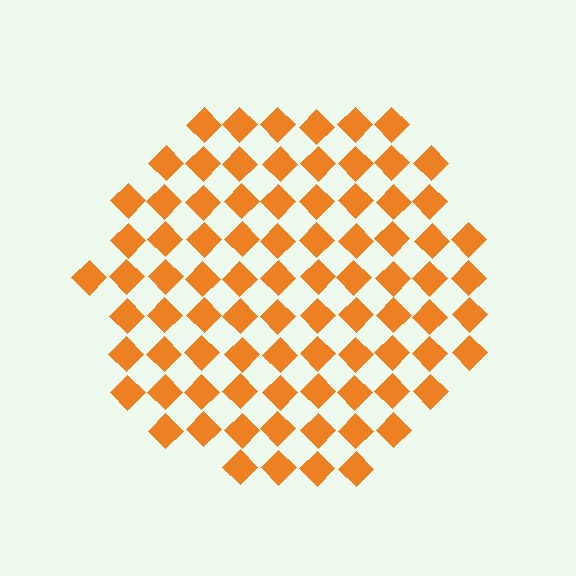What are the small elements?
The small elements are diamonds.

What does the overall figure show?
The overall figure shows a circle.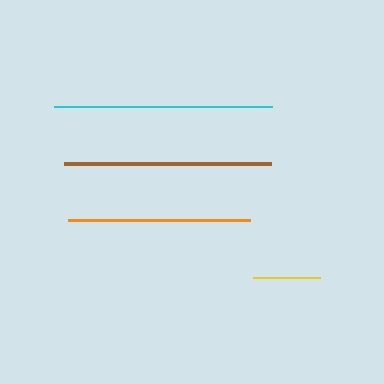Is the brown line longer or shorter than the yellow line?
The brown line is longer than the yellow line.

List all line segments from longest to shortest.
From longest to shortest: cyan, brown, orange, yellow.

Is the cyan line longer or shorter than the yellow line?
The cyan line is longer than the yellow line.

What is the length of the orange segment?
The orange segment is approximately 182 pixels long.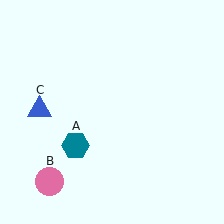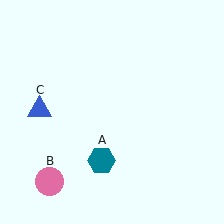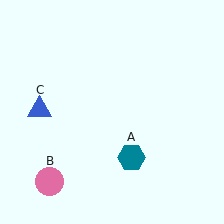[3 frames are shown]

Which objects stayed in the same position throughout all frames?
Pink circle (object B) and blue triangle (object C) remained stationary.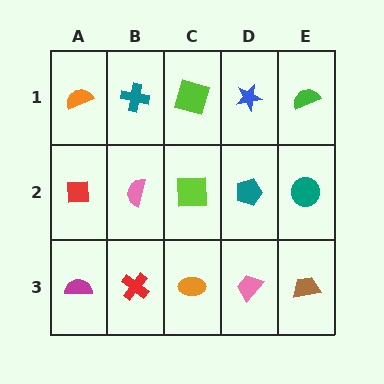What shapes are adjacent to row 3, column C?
A lime square (row 2, column C), a red cross (row 3, column B), a pink trapezoid (row 3, column D).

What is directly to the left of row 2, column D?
A lime square.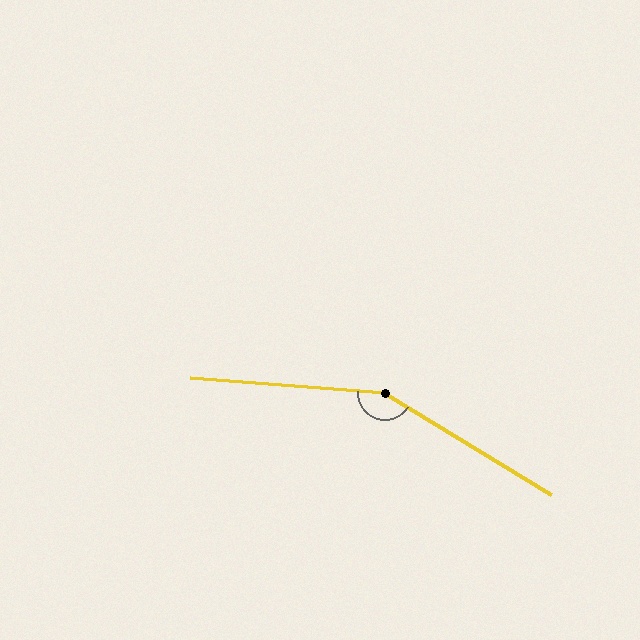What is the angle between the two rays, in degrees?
Approximately 153 degrees.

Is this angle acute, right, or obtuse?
It is obtuse.